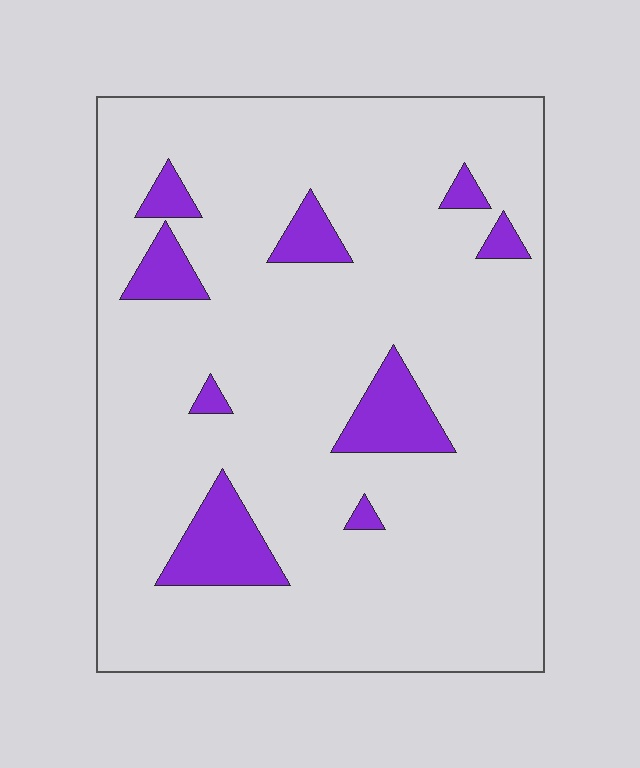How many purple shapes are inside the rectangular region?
9.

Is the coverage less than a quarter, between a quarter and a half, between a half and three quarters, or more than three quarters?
Less than a quarter.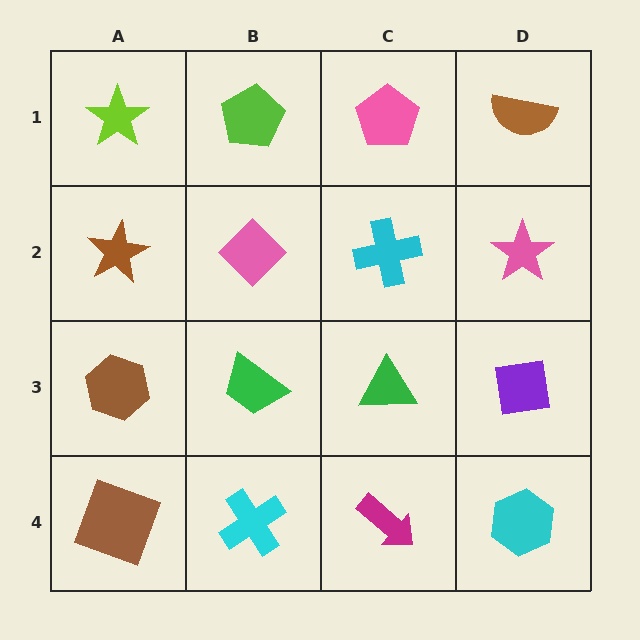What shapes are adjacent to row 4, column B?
A green trapezoid (row 3, column B), a brown square (row 4, column A), a magenta arrow (row 4, column C).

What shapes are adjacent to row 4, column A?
A brown hexagon (row 3, column A), a cyan cross (row 4, column B).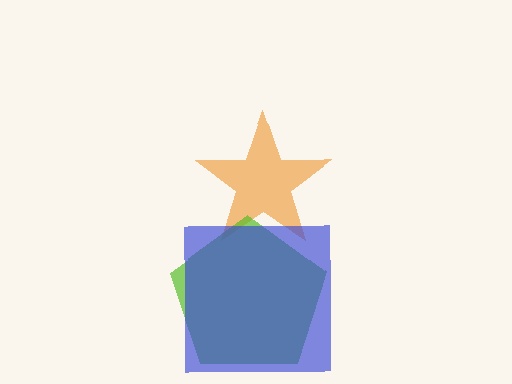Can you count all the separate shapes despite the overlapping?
Yes, there are 3 separate shapes.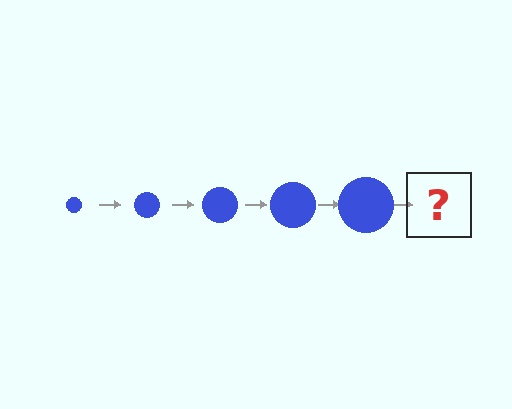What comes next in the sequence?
The next element should be a blue circle, larger than the previous one.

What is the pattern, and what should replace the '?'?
The pattern is that the circle gets progressively larger each step. The '?' should be a blue circle, larger than the previous one.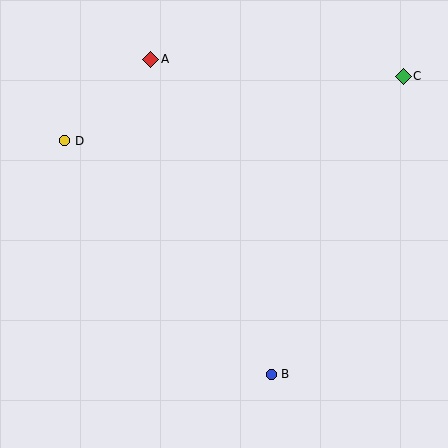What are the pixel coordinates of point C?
Point C is at (403, 76).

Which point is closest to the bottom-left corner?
Point B is closest to the bottom-left corner.